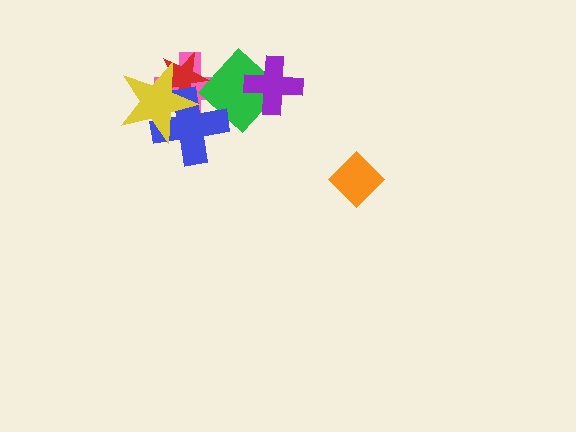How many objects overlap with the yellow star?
3 objects overlap with the yellow star.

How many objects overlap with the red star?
4 objects overlap with the red star.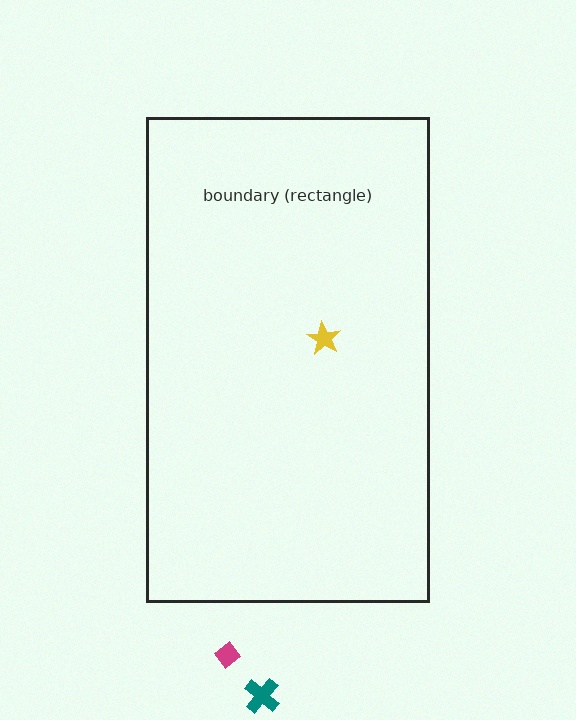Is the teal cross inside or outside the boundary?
Outside.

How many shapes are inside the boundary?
1 inside, 2 outside.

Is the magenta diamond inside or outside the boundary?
Outside.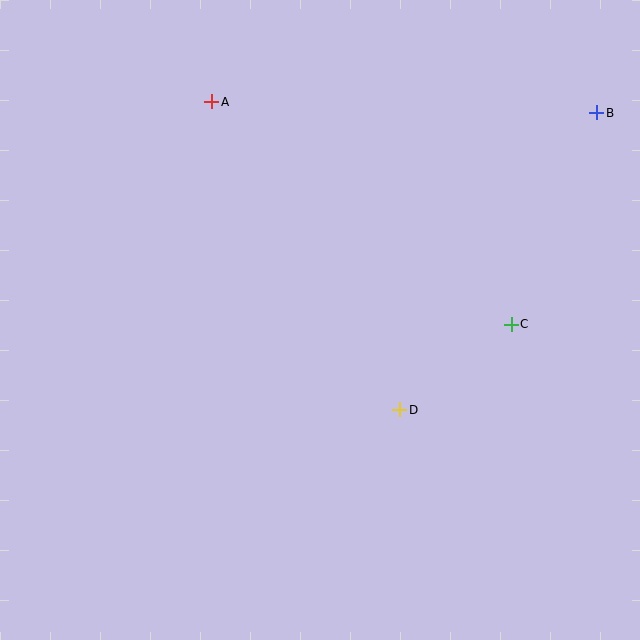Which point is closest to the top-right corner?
Point B is closest to the top-right corner.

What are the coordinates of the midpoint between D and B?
The midpoint between D and B is at (498, 261).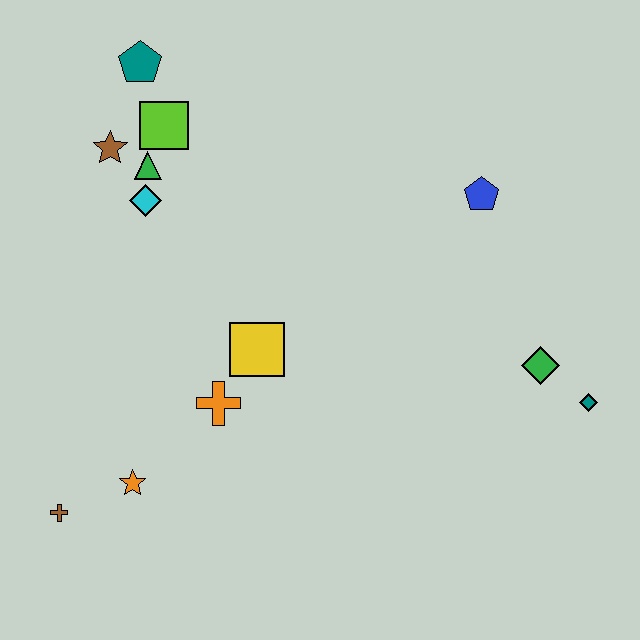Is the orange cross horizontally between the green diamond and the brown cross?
Yes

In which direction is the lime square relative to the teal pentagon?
The lime square is below the teal pentagon.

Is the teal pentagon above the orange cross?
Yes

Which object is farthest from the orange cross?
The teal diamond is farthest from the orange cross.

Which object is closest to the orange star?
The brown cross is closest to the orange star.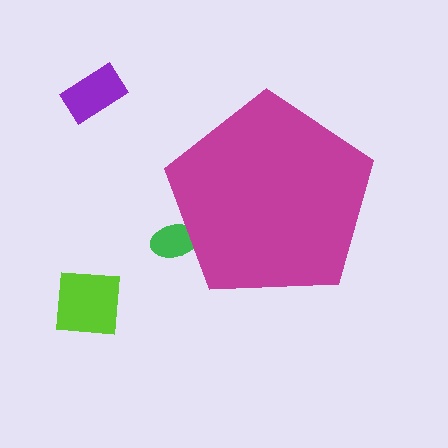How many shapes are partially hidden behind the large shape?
1 shape is partially hidden.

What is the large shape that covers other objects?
A magenta pentagon.